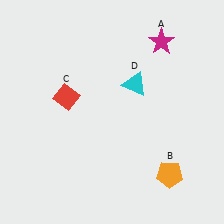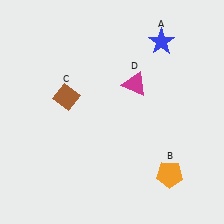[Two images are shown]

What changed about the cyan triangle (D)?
In Image 1, D is cyan. In Image 2, it changed to magenta.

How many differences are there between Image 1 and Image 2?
There are 3 differences between the two images.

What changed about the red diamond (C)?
In Image 1, C is red. In Image 2, it changed to brown.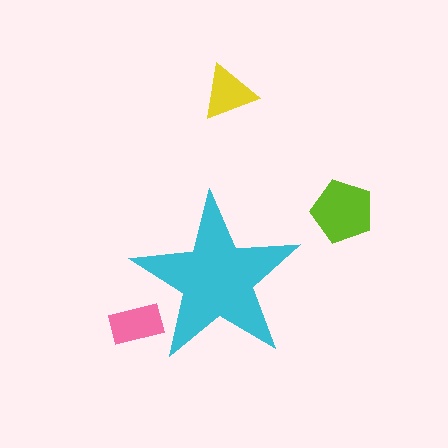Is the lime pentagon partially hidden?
No, the lime pentagon is fully visible.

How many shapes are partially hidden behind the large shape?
1 shape is partially hidden.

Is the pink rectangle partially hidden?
Yes, the pink rectangle is partially hidden behind the cyan star.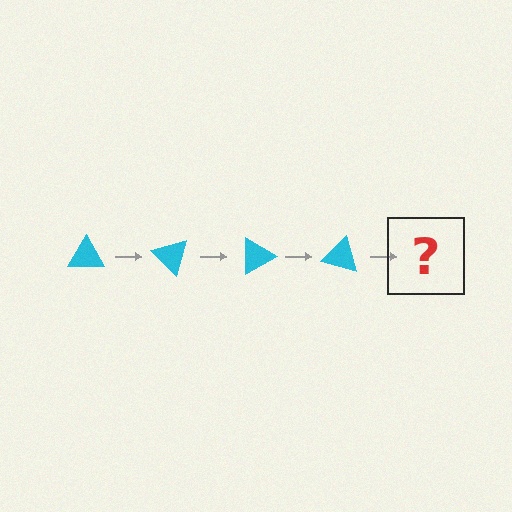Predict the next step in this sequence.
The next step is a cyan triangle rotated 180 degrees.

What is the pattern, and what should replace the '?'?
The pattern is that the triangle rotates 45 degrees each step. The '?' should be a cyan triangle rotated 180 degrees.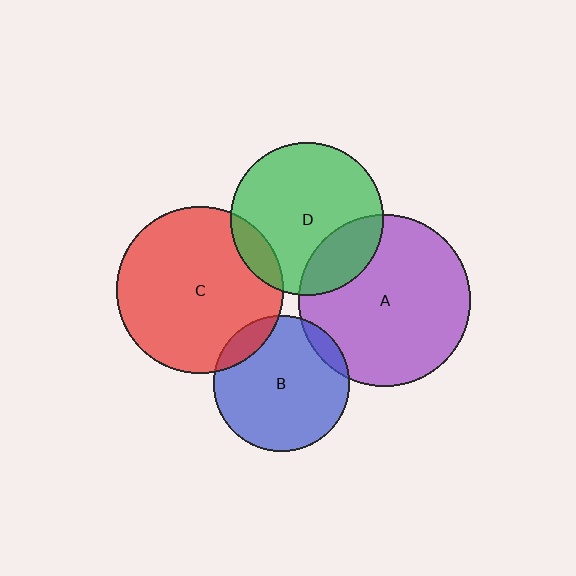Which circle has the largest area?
Circle A (purple).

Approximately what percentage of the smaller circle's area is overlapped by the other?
Approximately 20%.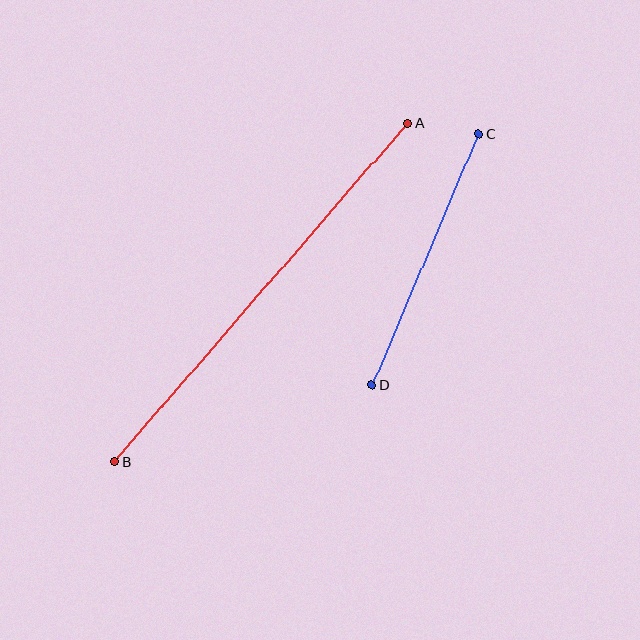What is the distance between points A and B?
The distance is approximately 448 pixels.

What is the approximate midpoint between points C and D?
The midpoint is at approximately (425, 259) pixels.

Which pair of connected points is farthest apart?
Points A and B are farthest apart.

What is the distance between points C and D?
The distance is approximately 273 pixels.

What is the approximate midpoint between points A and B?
The midpoint is at approximately (261, 292) pixels.